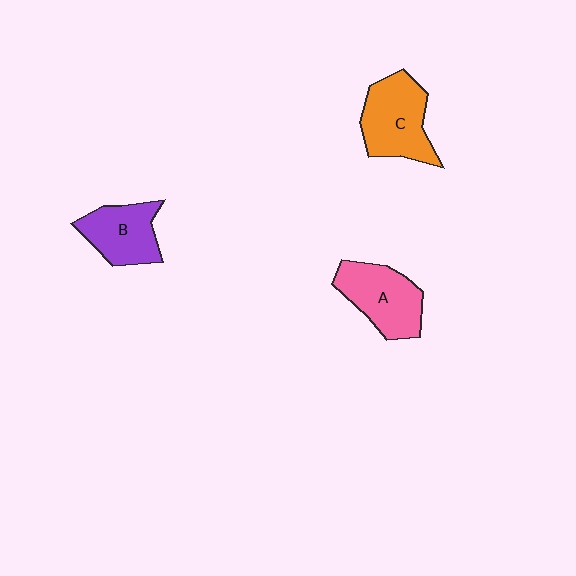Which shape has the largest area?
Shape C (orange).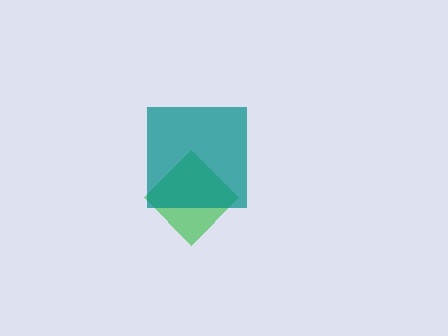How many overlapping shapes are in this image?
There are 2 overlapping shapes in the image.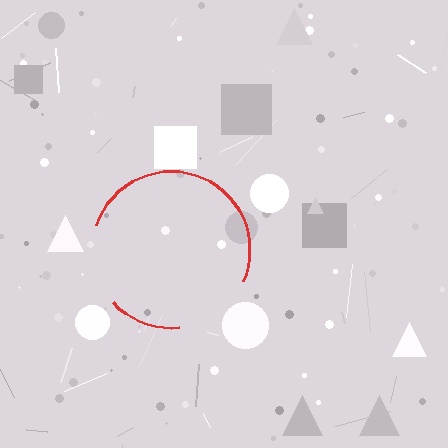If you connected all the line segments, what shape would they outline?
They would outline a circle.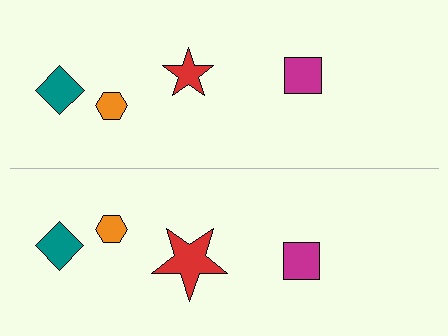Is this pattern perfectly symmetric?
No, the pattern is not perfectly symmetric. The red star on the bottom side has a different size than its mirror counterpart.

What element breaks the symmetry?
The red star on the bottom side has a different size than its mirror counterpart.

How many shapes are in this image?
There are 8 shapes in this image.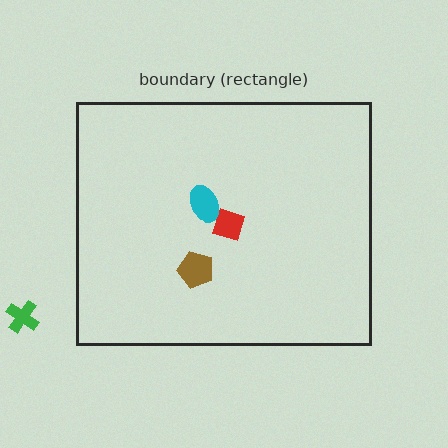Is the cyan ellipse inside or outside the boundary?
Inside.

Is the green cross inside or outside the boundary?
Outside.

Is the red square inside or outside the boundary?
Inside.